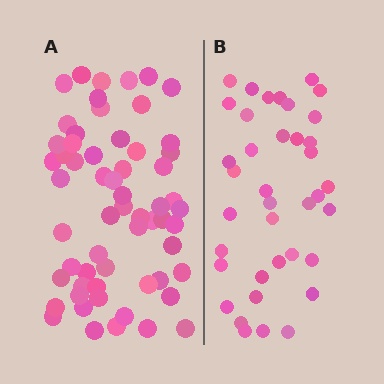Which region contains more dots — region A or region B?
Region A (the left region) has more dots.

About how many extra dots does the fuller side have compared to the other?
Region A has approximately 20 more dots than region B.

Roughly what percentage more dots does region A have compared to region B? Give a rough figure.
About 60% more.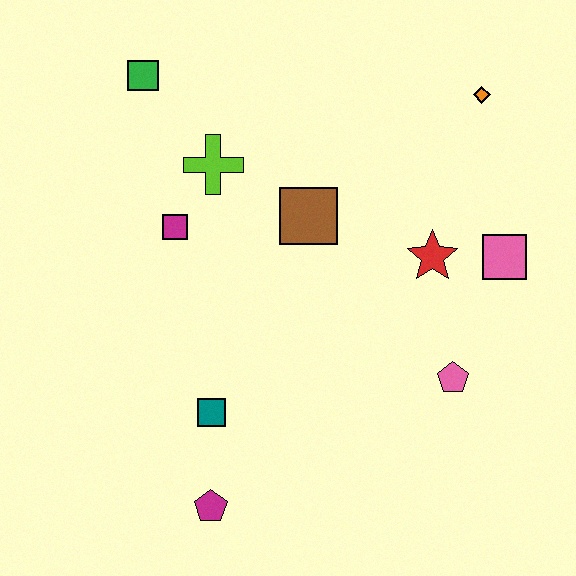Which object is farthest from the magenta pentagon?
The orange diamond is farthest from the magenta pentagon.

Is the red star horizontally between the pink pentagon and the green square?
Yes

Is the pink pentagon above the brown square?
No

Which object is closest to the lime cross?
The magenta square is closest to the lime cross.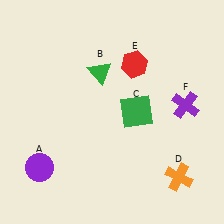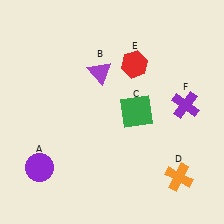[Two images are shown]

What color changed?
The triangle (B) changed from green in Image 1 to purple in Image 2.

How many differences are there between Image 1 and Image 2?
There is 1 difference between the two images.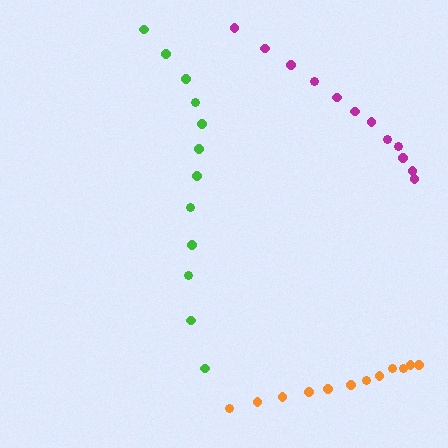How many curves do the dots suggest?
There are 3 distinct paths.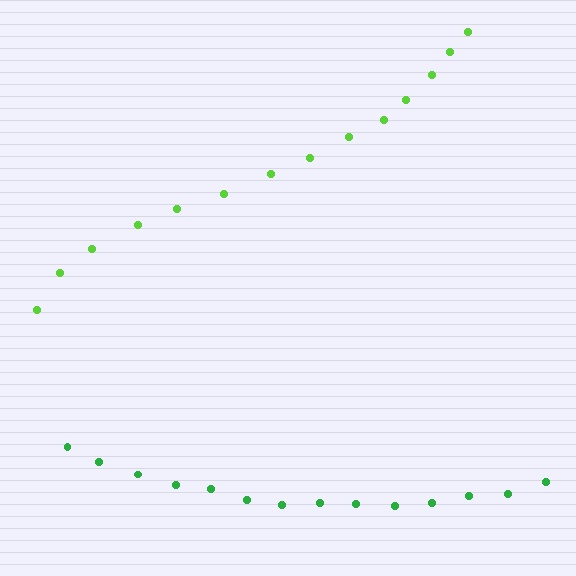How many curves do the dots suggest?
There are 2 distinct paths.